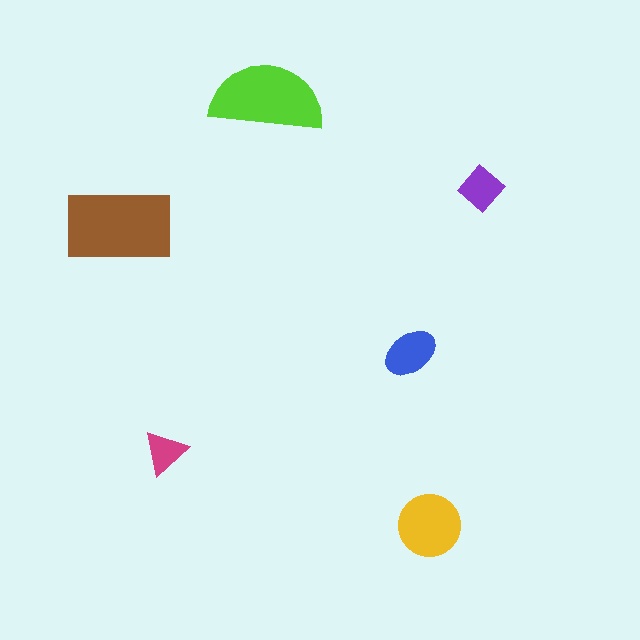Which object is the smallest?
The magenta triangle.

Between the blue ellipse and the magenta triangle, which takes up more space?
The blue ellipse.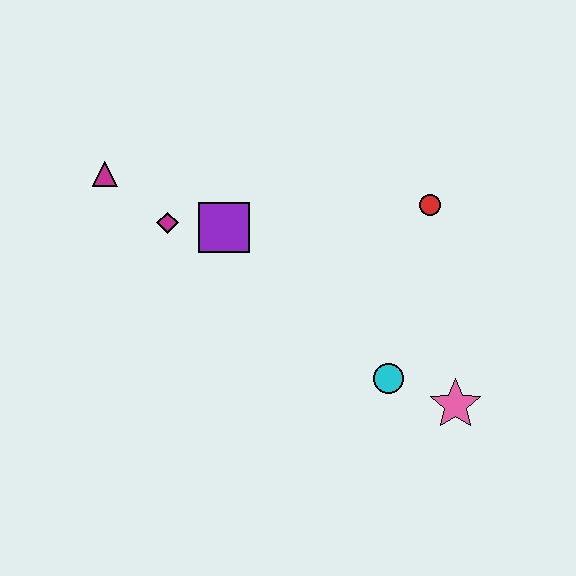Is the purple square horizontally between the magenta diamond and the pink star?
Yes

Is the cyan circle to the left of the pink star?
Yes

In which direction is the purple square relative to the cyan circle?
The purple square is to the left of the cyan circle.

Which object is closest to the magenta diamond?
The purple square is closest to the magenta diamond.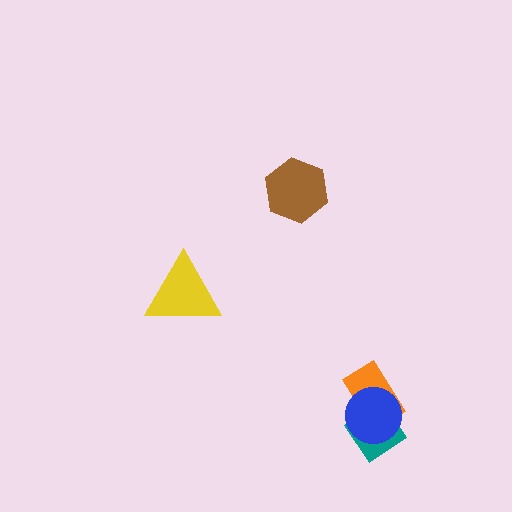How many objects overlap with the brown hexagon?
0 objects overlap with the brown hexagon.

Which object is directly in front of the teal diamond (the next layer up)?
The orange rectangle is directly in front of the teal diamond.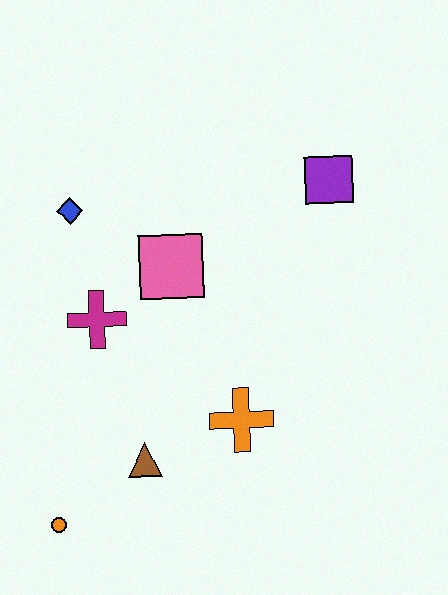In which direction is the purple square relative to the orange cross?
The purple square is above the orange cross.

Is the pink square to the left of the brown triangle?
No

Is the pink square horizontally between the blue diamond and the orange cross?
Yes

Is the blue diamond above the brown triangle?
Yes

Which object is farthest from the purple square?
The orange circle is farthest from the purple square.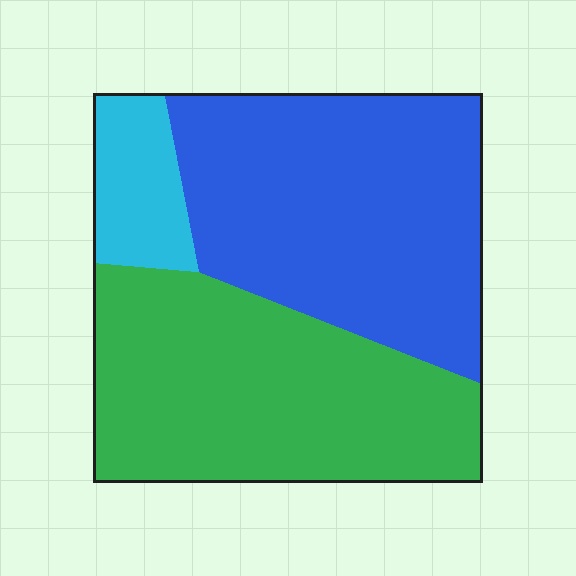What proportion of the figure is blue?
Blue covers about 45% of the figure.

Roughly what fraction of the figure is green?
Green takes up between a third and a half of the figure.